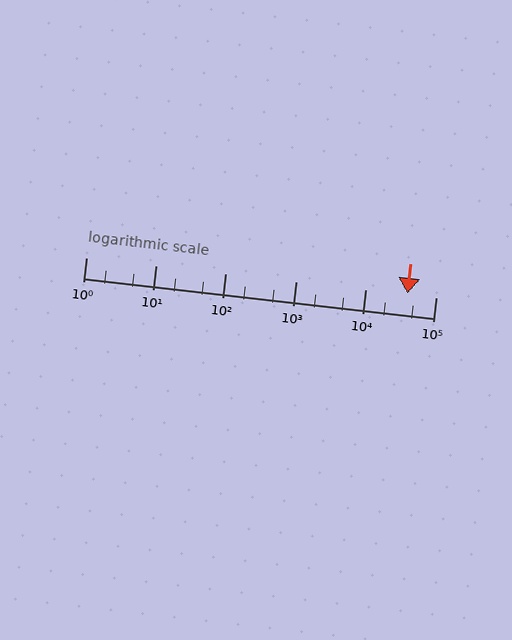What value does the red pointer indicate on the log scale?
The pointer indicates approximately 39000.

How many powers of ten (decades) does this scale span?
The scale spans 5 decades, from 1 to 100000.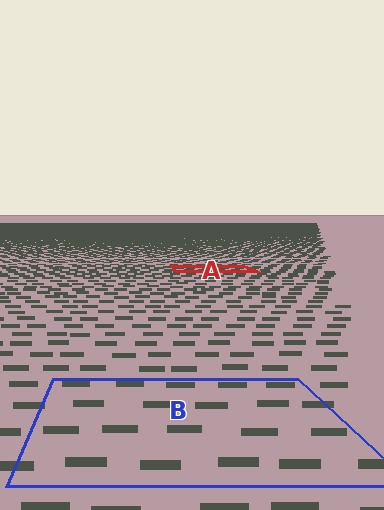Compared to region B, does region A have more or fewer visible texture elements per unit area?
Region A has more texture elements per unit area — they are packed more densely because it is farther away.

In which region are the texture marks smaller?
The texture marks are smaller in region A, because it is farther away.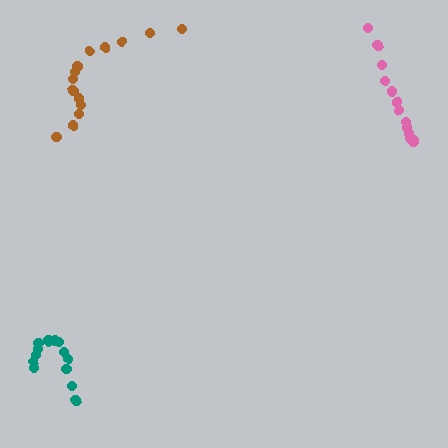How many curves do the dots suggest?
There are 3 distinct paths.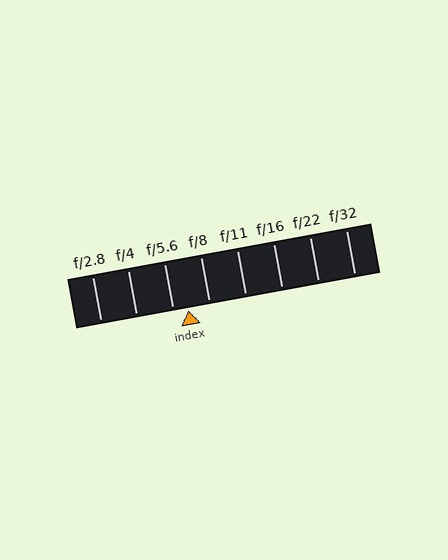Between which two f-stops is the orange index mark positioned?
The index mark is between f/5.6 and f/8.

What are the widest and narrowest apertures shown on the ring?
The widest aperture shown is f/2.8 and the narrowest is f/32.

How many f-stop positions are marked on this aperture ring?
There are 8 f-stop positions marked.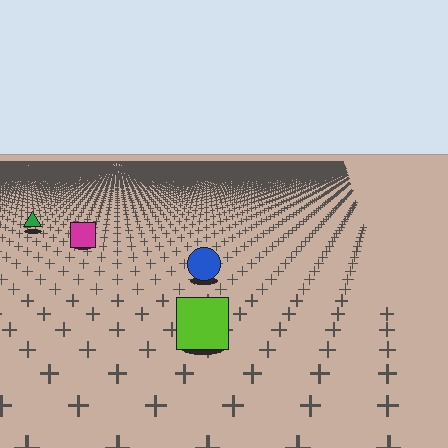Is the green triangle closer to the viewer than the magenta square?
No. The magenta square is closer — you can tell from the texture gradient: the ground texture is coarser near it.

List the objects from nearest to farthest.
From nearest to farthest: the lime square, the blue circle, the magenta square, the green triangle.